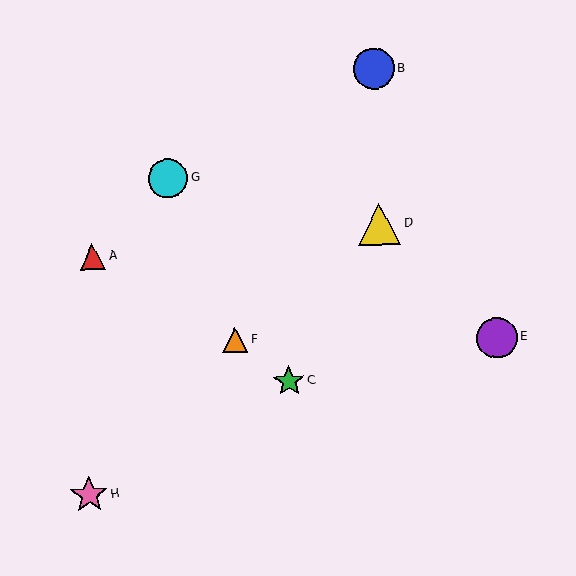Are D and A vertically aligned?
No, D is at x≈380 and A is at x≈93.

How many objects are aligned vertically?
2 objects (B, D) are aligned vertically.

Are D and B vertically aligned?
Yes, both are at x≈380.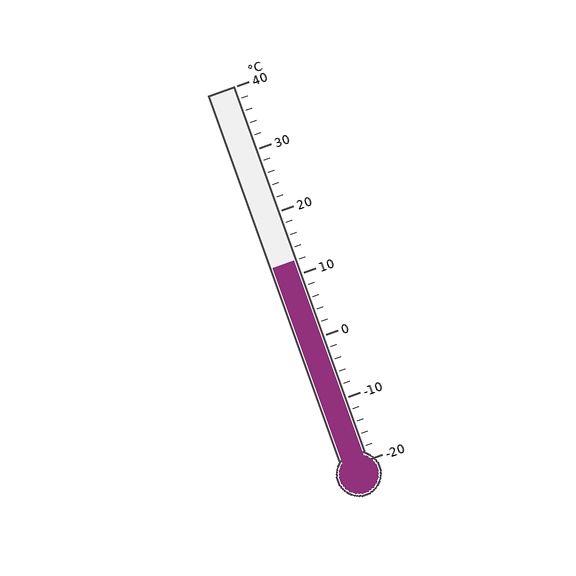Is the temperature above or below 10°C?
The temperature is above 10°C.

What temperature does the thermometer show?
The thermometer shows approximately 12°C.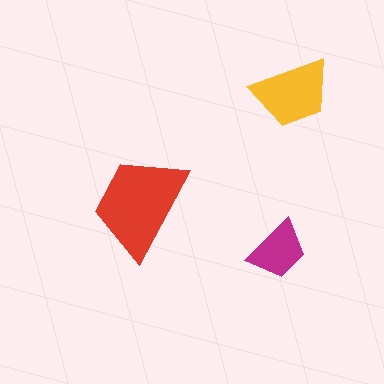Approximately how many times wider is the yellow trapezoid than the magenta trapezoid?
About 1.5 times wider.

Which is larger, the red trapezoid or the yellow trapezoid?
The red one.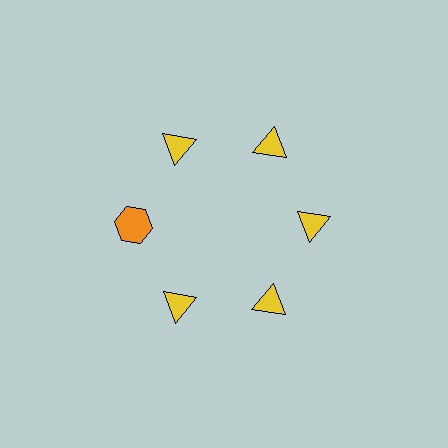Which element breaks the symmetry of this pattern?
The orange hexagon at roughly the 9 o'clock position breaks the symmetry. All other shapes are yellow triangles.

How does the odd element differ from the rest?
It differs in both color (orange instead of yellow) and shape (hexagon instead of triangle).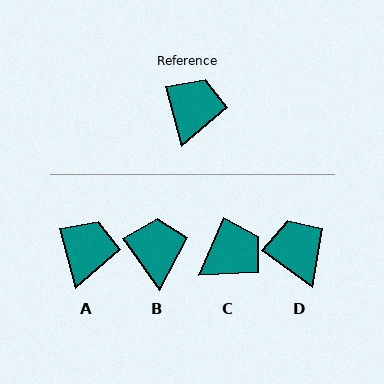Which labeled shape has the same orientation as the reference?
A.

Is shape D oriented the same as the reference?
No, it is off by about 40 degrees.